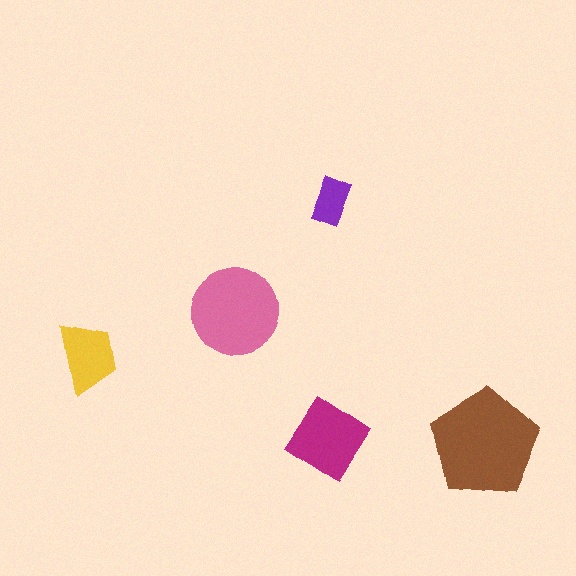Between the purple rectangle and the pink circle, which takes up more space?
The pink circle.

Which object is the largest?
The brown pentagon.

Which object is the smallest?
The purple rectangle.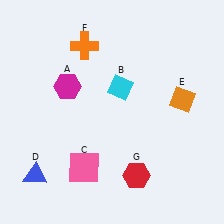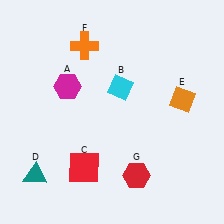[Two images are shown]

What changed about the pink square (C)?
In Image 1, C is pink. In Image 2, it changed to red.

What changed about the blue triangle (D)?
In Image 1, D is blue. In Image 2, it changed to teal.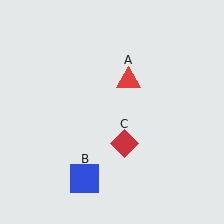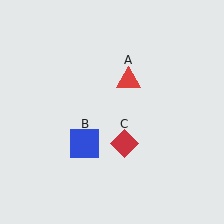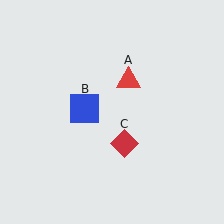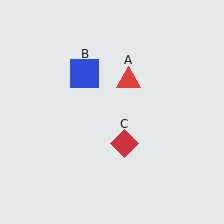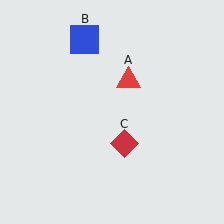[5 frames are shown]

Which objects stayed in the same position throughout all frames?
Red triangle (object A) and red diamond (object C) remained stationary.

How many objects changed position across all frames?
1 object changed position: blue square (object B).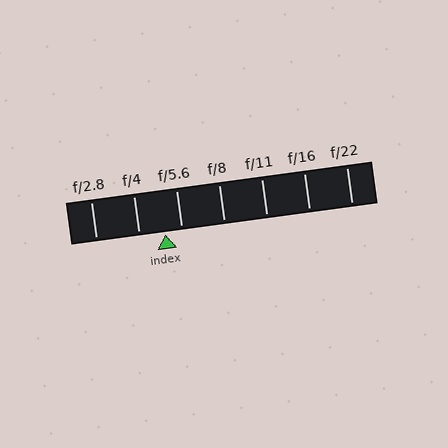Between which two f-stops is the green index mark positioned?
The index mark is between f/4 and f/5.6.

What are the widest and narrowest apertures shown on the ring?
The widest aperture shown is f/2.8 and the narrowest is f/22.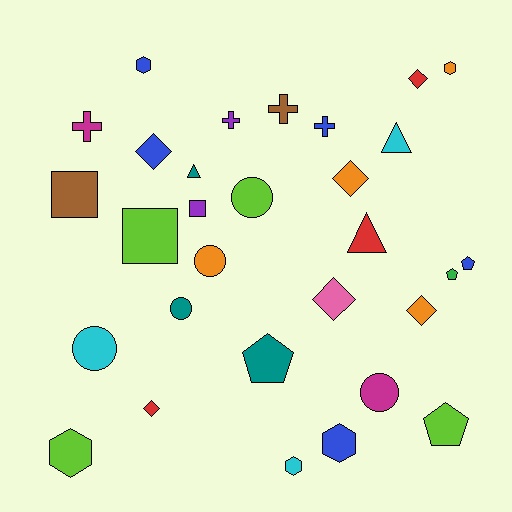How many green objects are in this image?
There is 1 green object.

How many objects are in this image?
There are 30 objects.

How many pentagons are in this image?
There are 4 pentagons.